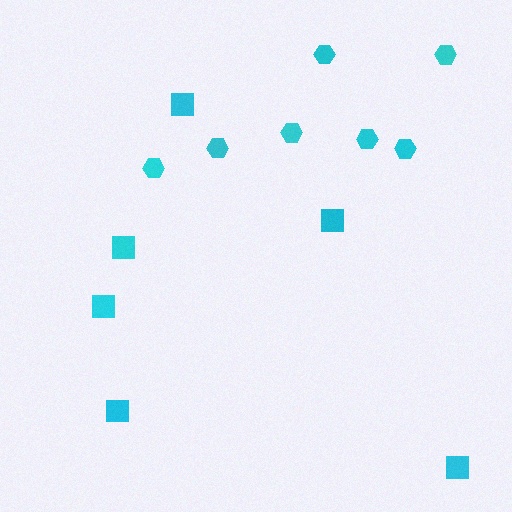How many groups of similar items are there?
There are 2 groups: one group of squares (6) and one group of hexagons (7).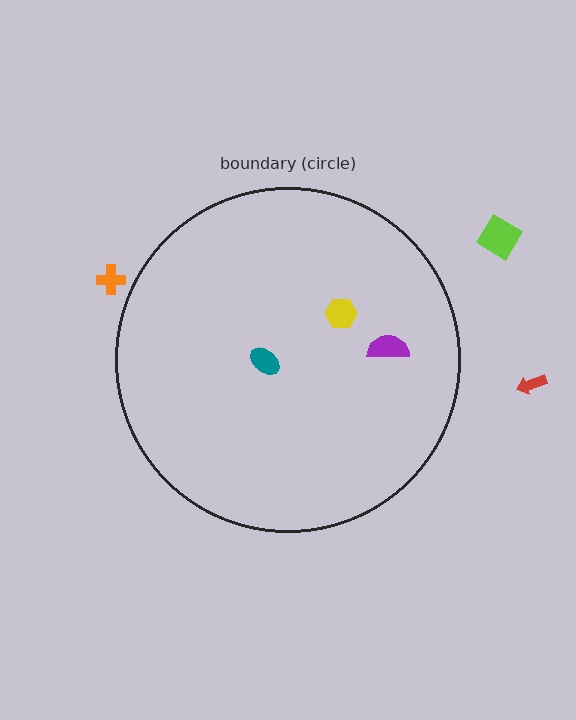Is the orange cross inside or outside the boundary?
Outside.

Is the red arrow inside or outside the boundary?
Outside.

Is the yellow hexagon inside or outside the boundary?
Inside.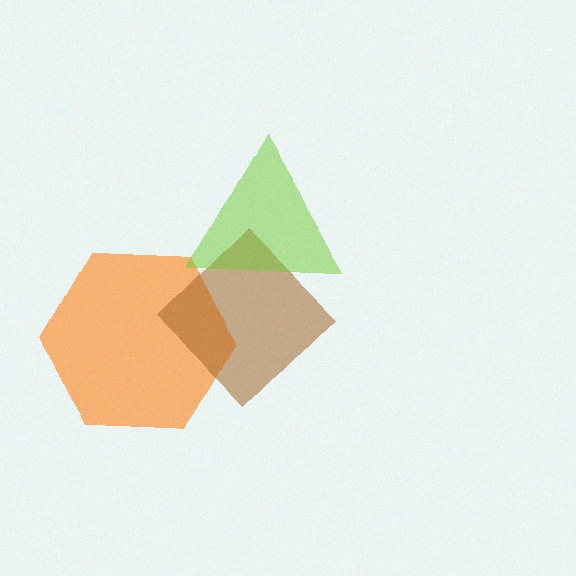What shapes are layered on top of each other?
The layered shapes are: an orange hexagon, a brown diamond, a lime triangle.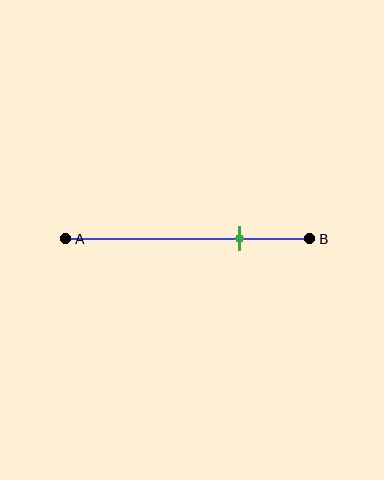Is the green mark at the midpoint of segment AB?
No, the mark is at about 70% from A, not at the 50% midpoint.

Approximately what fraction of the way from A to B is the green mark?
The green mark is approximately 70% of the way from A to B.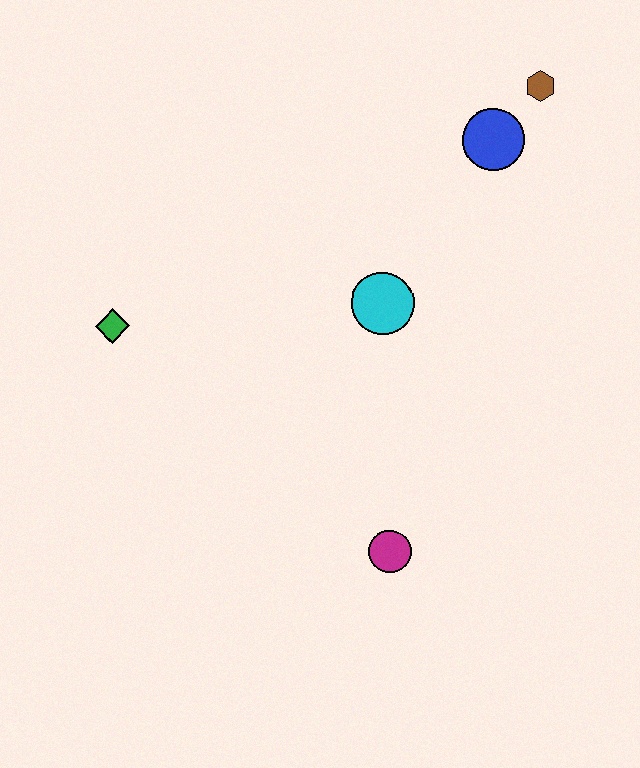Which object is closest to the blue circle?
The brown hexagon is closest to the blue circle.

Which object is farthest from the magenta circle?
The brown hexagon is farthest from the magenta circle.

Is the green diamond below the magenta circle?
No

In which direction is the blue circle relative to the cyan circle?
The blue circle is above the cyan circle.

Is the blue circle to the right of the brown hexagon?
No